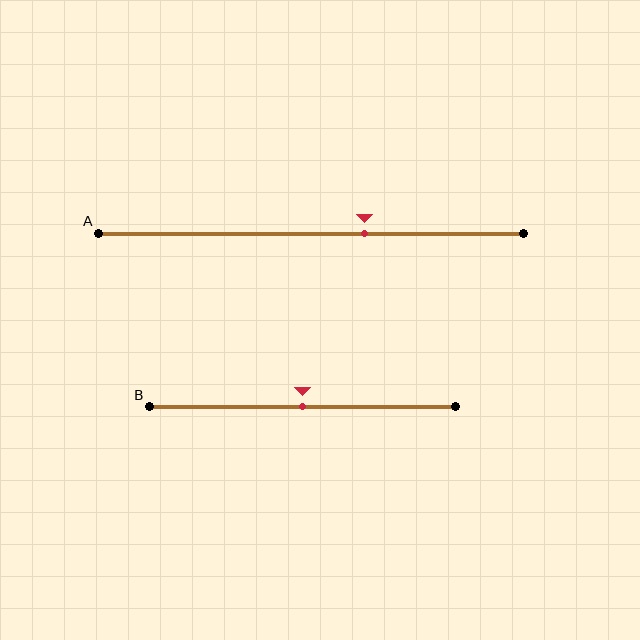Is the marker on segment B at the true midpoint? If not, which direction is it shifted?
Yes, the marker on segment B is at the true midpoint.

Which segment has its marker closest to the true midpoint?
Segment B has its marker closest to the true midpoint.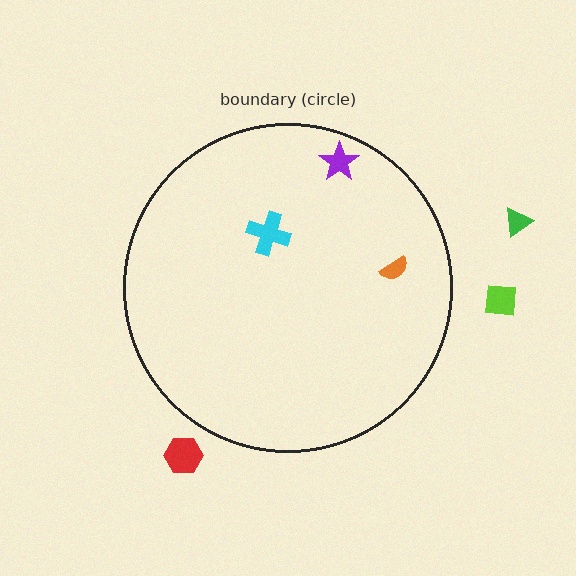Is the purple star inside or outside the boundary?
Inside.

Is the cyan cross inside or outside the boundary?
Inside.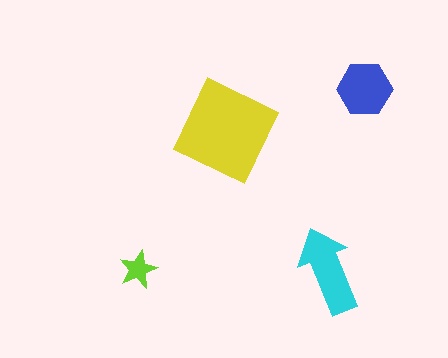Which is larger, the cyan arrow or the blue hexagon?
The cyan arrow.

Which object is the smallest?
The lime star.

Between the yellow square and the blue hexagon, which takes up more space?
The yellow square.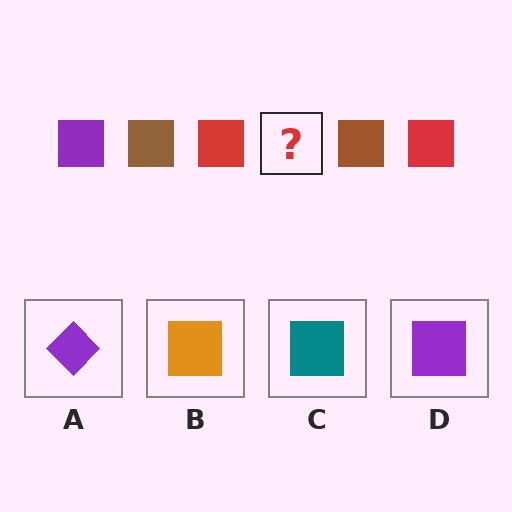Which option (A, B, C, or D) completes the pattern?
D.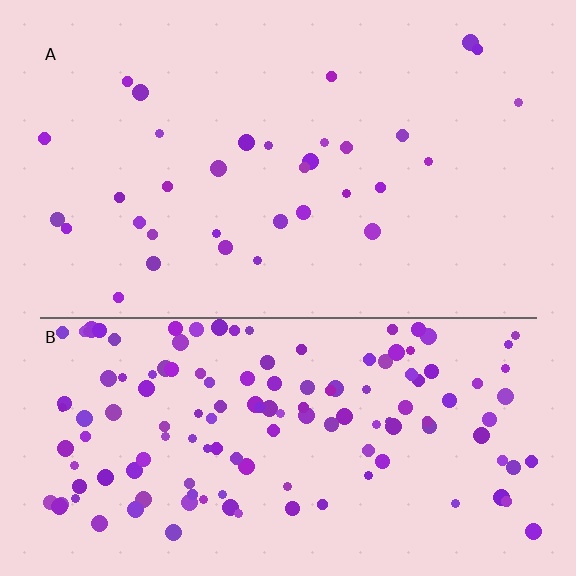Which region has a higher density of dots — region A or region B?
B (the bottom).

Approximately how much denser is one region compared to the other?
Approximately 4.3× — region B over region A.